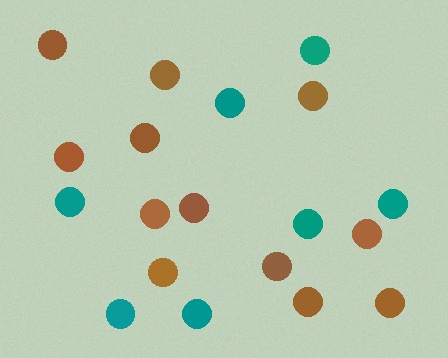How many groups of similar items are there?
There are 2 groups: one group of brown circles (12) and one group of teal circles (7).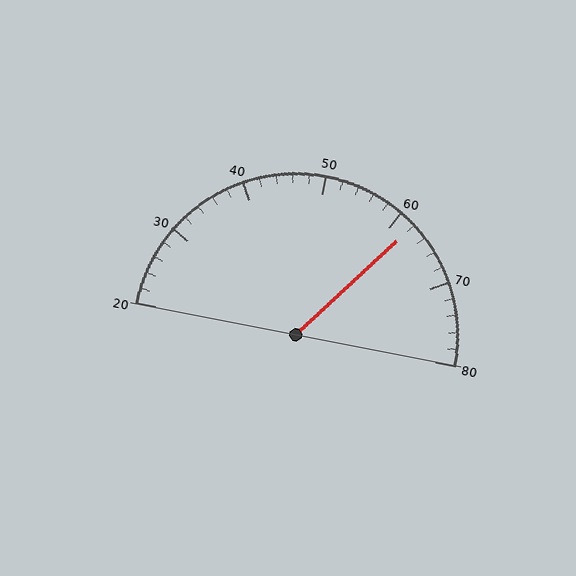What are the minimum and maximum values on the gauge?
The gauge ranges from 20 to 80.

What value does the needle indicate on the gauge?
The needle indicates approximately 62.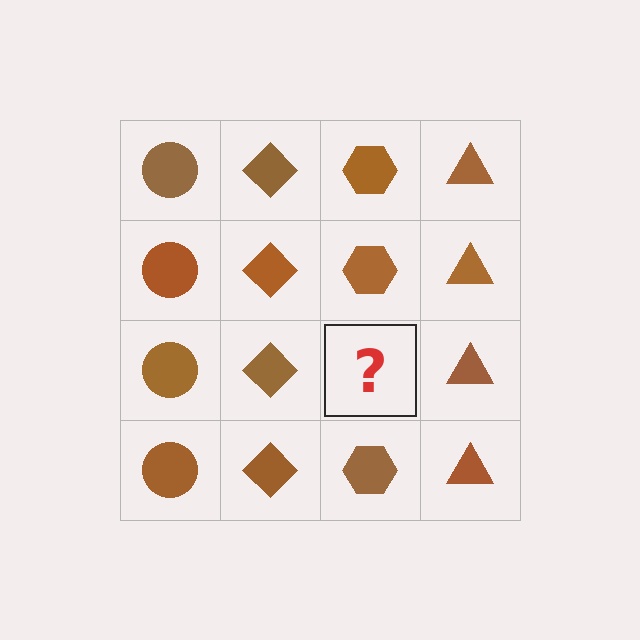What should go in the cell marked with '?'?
The missing cell should contain a brown hexagon.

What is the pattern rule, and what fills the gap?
The rule is that each column has a consistent shape. The gap should be filled with a brown hexagon.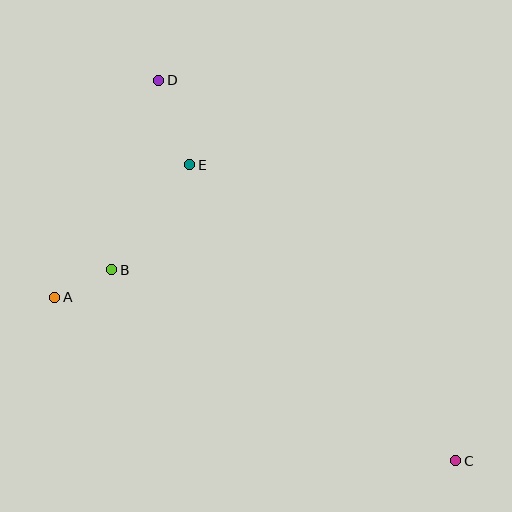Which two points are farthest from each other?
Points C and D are farthest from each other.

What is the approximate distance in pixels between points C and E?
The distance between C and E is approximately 398 pixels.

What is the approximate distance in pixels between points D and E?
The distance between D and E is approximately 90 pixels.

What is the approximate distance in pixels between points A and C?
The distance between A and C is approximately 433 pixels.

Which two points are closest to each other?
Points A and B are closest to each other.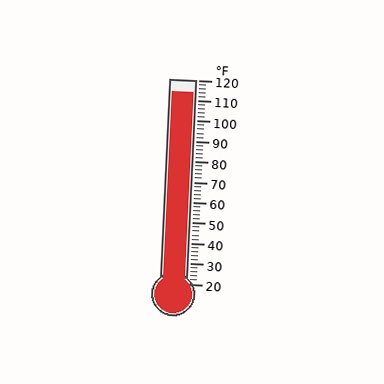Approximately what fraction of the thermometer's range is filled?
The thermometer is filled to approximately 95% of its range.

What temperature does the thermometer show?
The thermometer shows approximately 114°F.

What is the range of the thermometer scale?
The thermometer scale ranges from 20°F to 120°F.